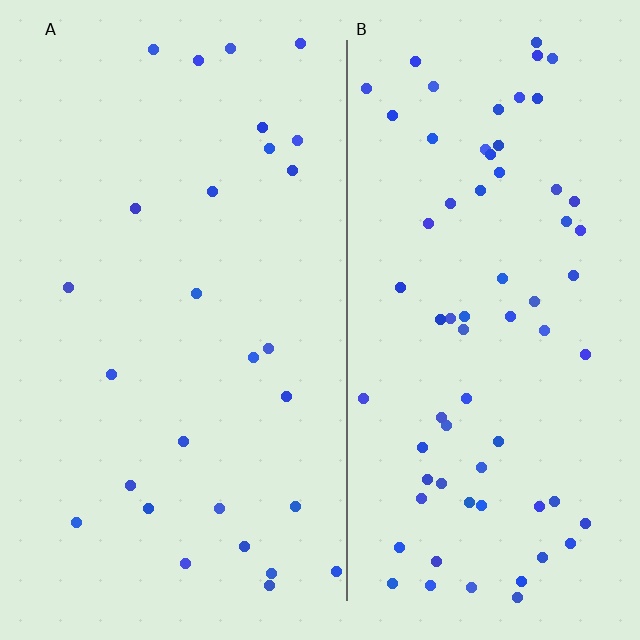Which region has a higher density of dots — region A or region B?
B (the right).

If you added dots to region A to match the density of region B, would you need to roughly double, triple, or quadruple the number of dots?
Approximately triple.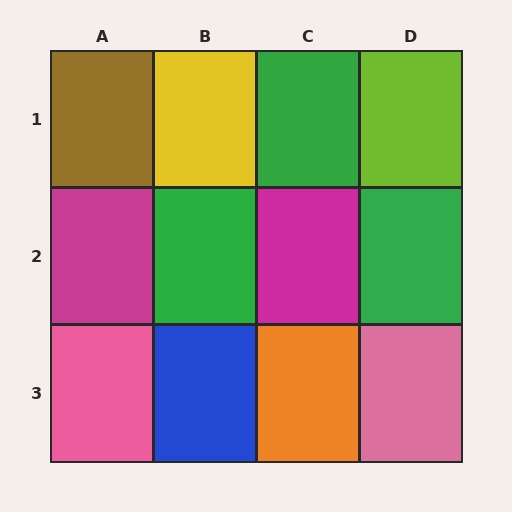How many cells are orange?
1 cell is orange.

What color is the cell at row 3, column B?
Blue.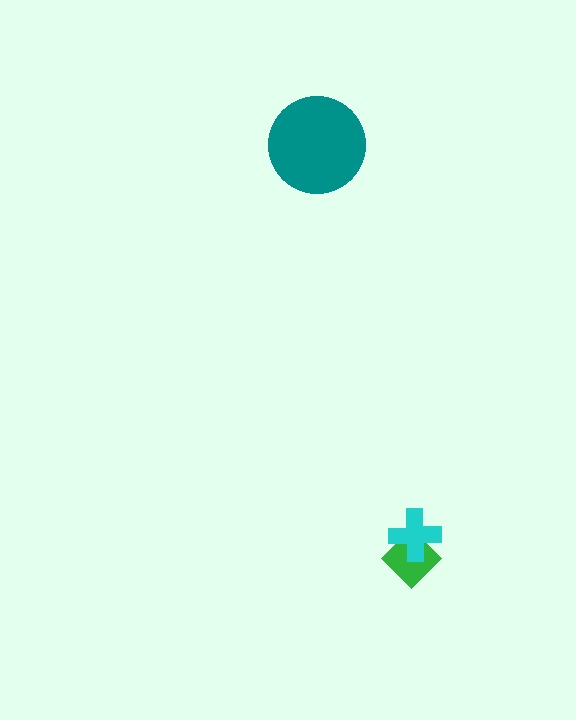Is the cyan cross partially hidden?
No, no other shape covers it.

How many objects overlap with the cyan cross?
1 object overlaps with the cyan cross.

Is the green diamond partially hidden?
Yes, it is partially covered by another shape.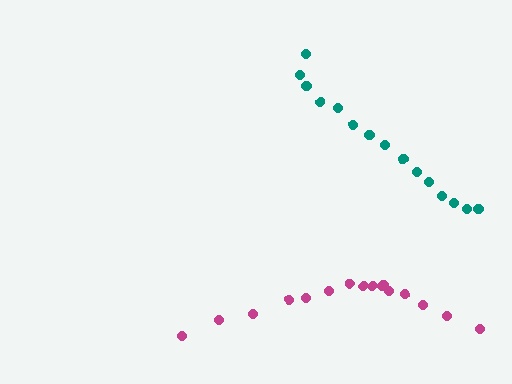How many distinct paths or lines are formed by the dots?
There are 2 distinct paths.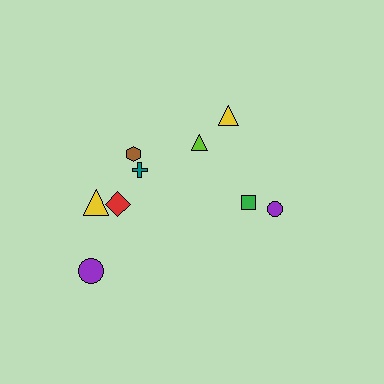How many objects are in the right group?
There are 3 objects.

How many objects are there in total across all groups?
There are 9 objects.